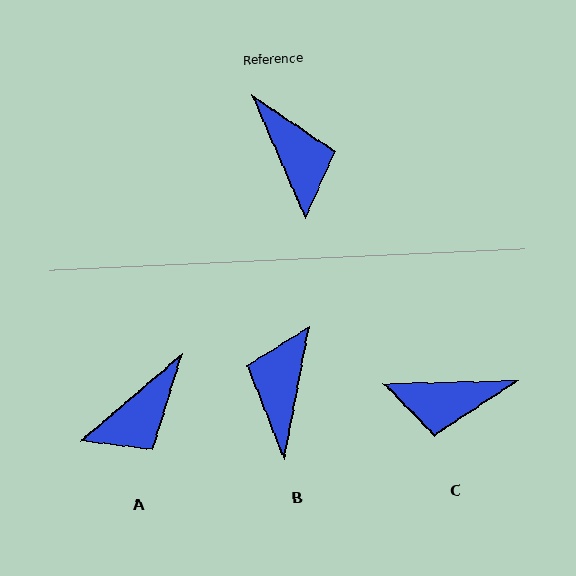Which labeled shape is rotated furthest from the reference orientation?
B, about 146 degrees away.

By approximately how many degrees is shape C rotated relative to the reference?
Approximately 112 degrees clockwise.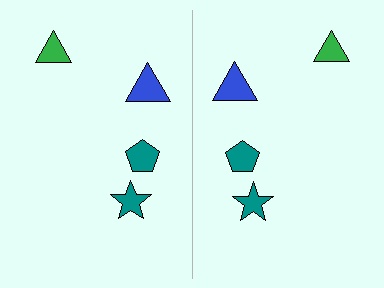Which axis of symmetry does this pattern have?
The pattern has a vertical axis of symmetry running through the center of the image.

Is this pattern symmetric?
Yes, this pattern has bilateral (reflection) symmetry.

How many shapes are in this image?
There are 8 shapes in this image.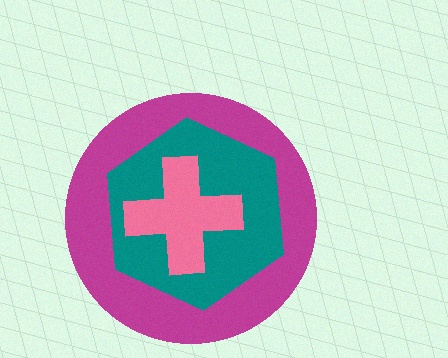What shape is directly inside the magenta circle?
The teal hexagon.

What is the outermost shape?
The magenta circle.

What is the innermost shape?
The pink cross.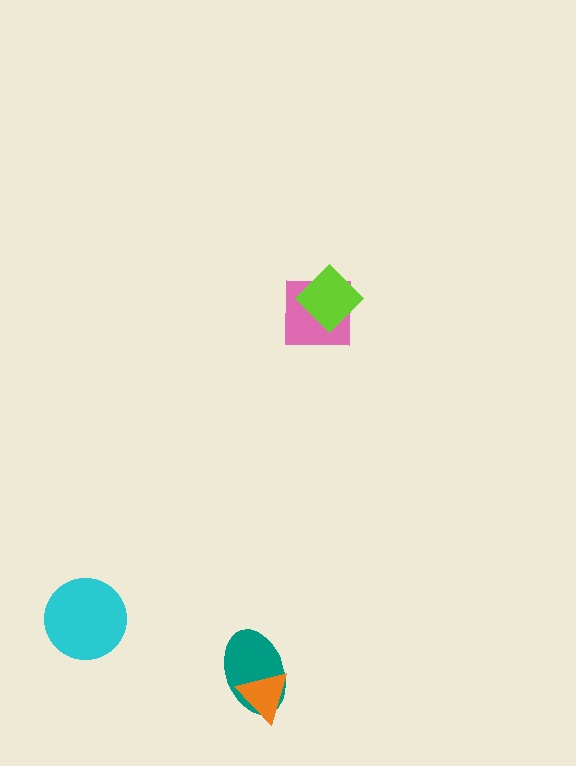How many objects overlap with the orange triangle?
1 object overlaps with the orange triangle.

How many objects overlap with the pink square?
1 object overlaps with the pink square.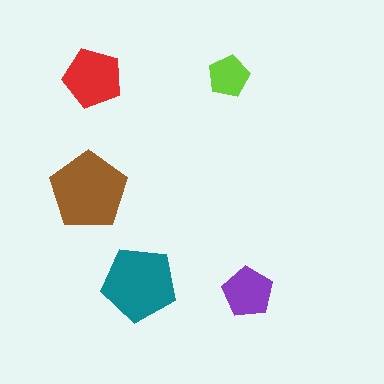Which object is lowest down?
The purple pentagon is bottommost.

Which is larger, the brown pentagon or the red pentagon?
The brown one.